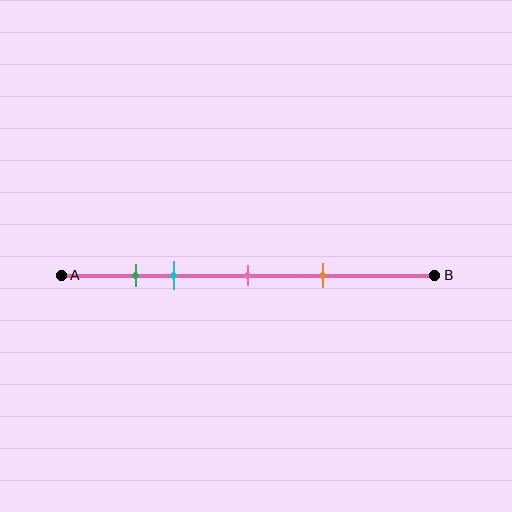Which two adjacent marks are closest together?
The green and cyan marks are the closest adjacent pair.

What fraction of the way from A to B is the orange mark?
The orange mark is approximately 70% (0.7) of the way from A to B.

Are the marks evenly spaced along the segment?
No, the marks are not evenly spaced.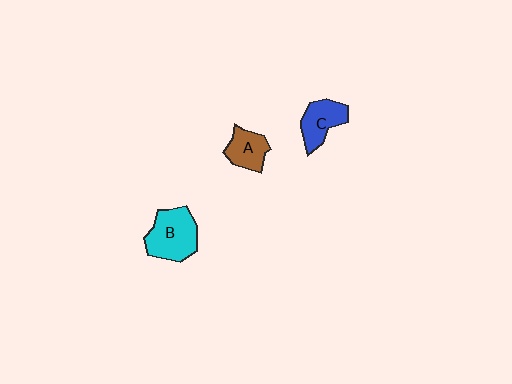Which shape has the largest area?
Shape B (cyan).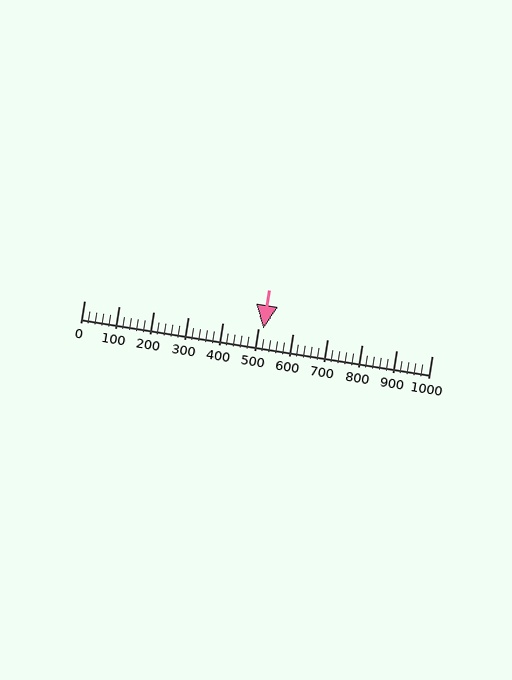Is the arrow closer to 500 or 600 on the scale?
The arrow is closer to 500.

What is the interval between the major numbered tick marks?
The major tick marks are spaced 100 units apart.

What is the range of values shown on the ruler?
The ruler shows values from 0 to 1000.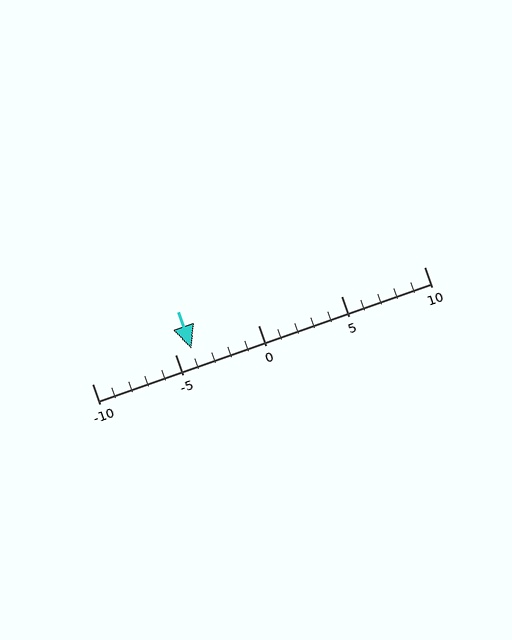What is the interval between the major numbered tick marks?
The major tick marks are spaced 5 units apart.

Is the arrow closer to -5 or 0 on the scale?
The arrow is closer to -5.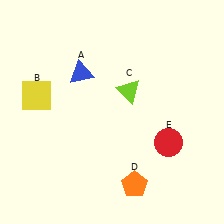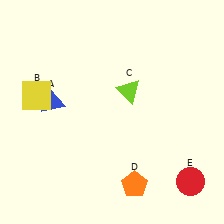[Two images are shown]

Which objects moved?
The objects that moved are: the blue triangle (A), the red circle (E).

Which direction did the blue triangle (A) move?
The blue triangle (A) moved left.